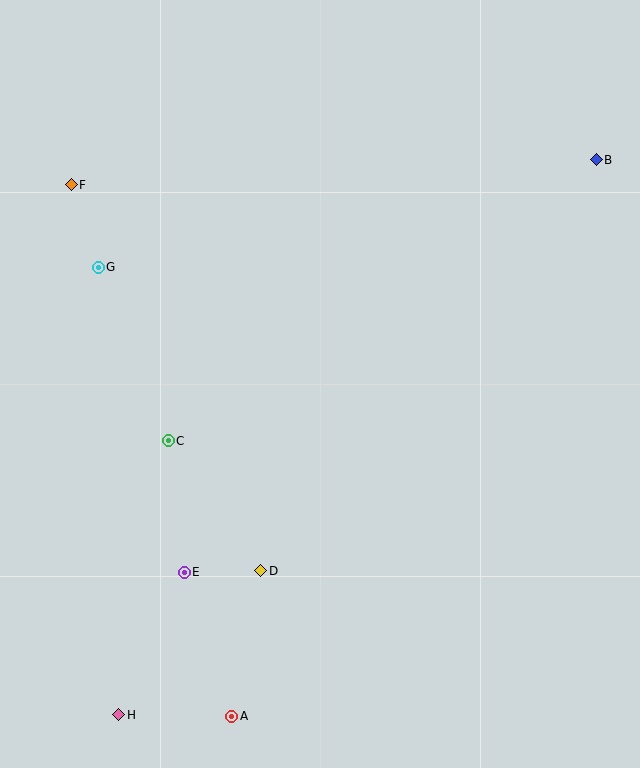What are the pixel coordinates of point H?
Point H is at (119, 715).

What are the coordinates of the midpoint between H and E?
The midpoint between H and E is at (151, 643).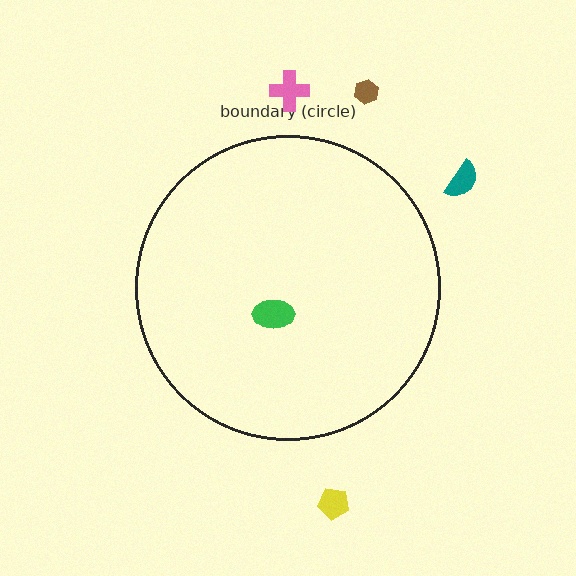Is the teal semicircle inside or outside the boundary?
Outside.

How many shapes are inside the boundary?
1 inside, 4 outside.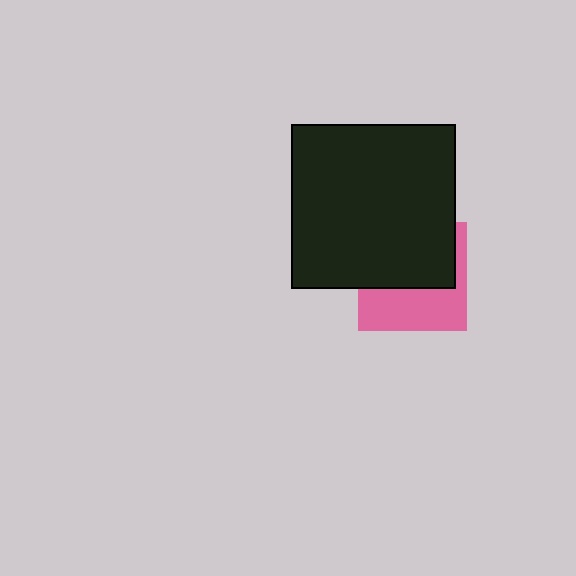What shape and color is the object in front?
The object in front is a black square.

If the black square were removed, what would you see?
You would see the complete pink square.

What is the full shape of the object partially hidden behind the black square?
The partially hidden object is a pink square.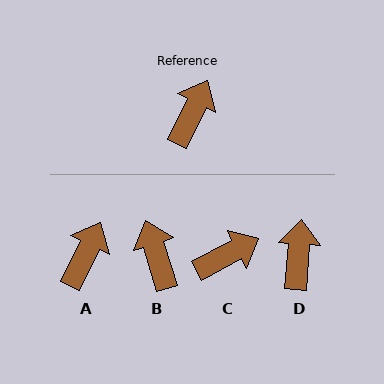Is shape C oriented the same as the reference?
No, it is off by about 36 degrees.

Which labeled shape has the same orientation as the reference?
A.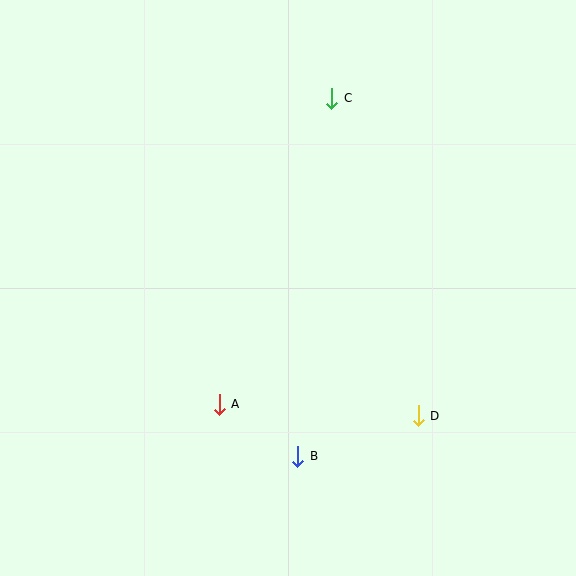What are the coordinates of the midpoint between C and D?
The midpoint between C and D is at (375, 257).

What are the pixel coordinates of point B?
Point B is at (298, 456).